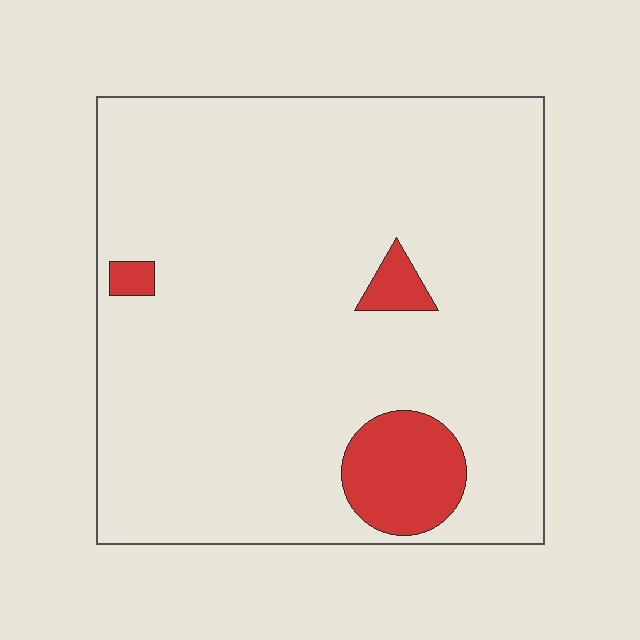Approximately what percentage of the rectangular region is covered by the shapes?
Approximately 10%.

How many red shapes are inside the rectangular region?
3.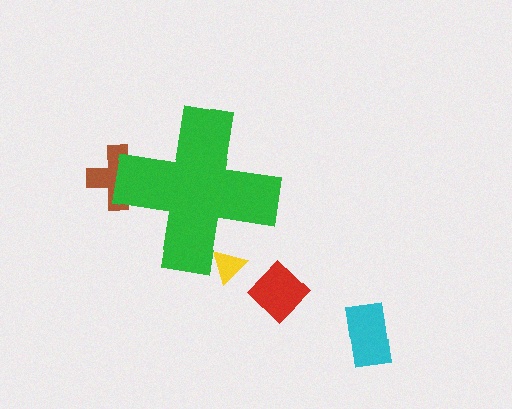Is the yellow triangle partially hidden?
Yes, the yellow triangle is partially hidden behind the green cross.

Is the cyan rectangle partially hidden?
No, the cyan rectangle is fully visible.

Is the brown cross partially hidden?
Yes, the brown cross is partially hidden behind the green cross.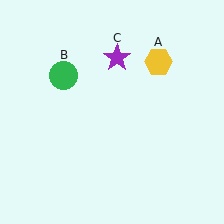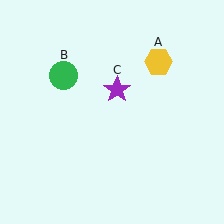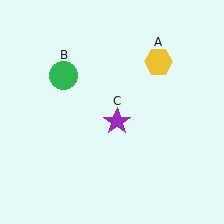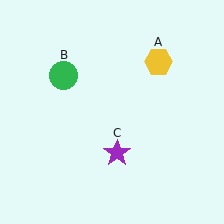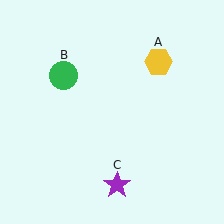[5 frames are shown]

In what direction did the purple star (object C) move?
The purple star (object C) moved down.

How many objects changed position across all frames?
1 object changed position: purple star (object C).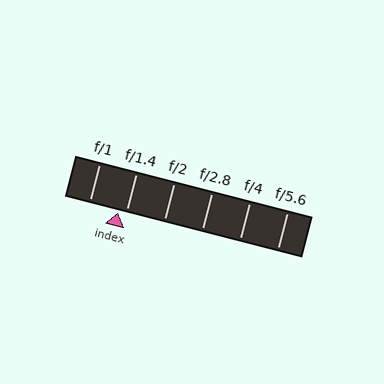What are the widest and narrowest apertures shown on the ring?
The widest aperture shown is f/1 and the narrowest is f/5.6.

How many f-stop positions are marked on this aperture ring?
There are 6 f-stop positions marked.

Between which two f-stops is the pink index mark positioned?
The index mark is between f/1 and f/1.4.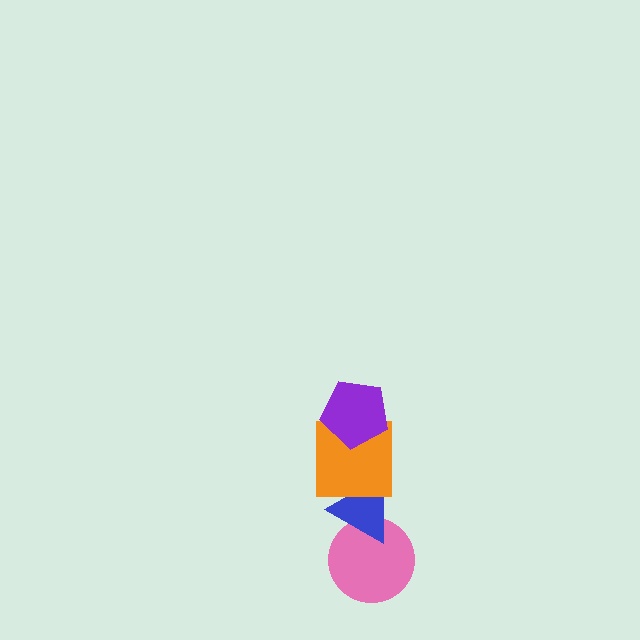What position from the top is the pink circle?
The pink circle is 4th from the top.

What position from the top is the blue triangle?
The blue triangle is 3rd from the top.